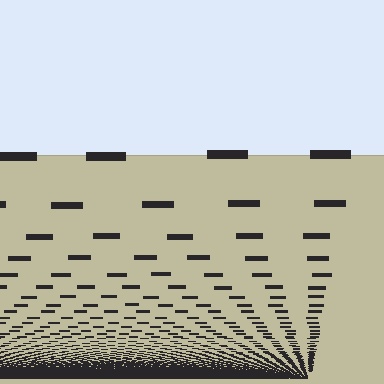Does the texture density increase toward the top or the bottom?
Density increases toward the bottom.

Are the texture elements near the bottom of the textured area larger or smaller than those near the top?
Smaller. The gradient is inverted — elements near the bottom are smaller and denser.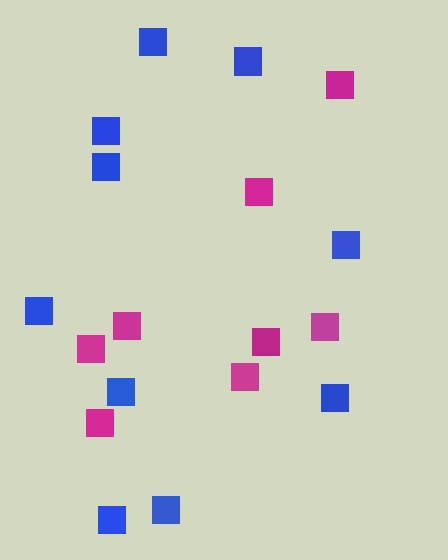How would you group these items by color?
There are 2 groups: one group of magenta squares (8) and one group of blue squares (10).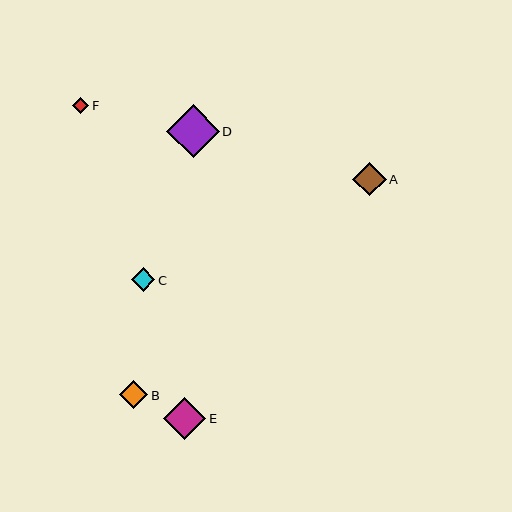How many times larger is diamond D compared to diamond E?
Diamond D is approximately 1.3 times the size of diamond E.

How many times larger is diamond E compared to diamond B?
Diamond E is approximately 1.5 times the size of diamond B.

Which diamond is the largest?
Diamond D is the largest with a size of approximately 53 pixels.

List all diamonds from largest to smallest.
From largest to smallest: D, E, A, B, C, F.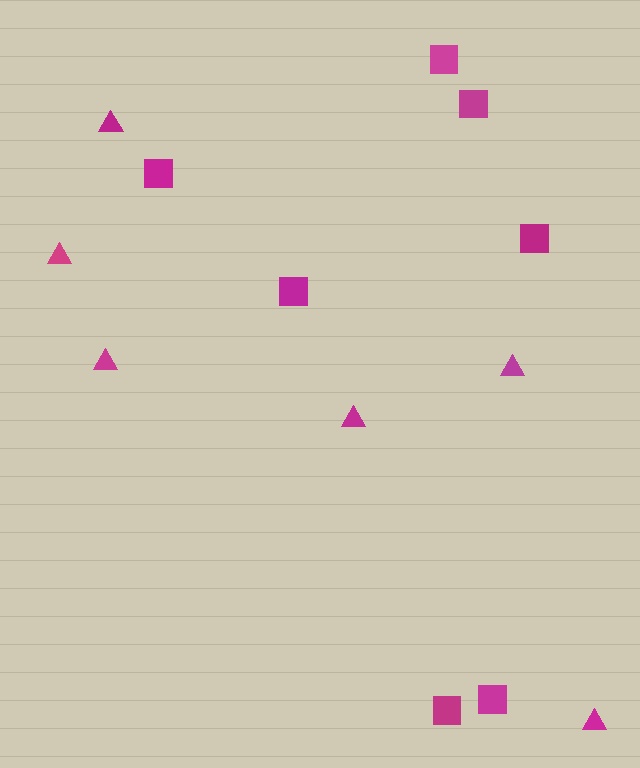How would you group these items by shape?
There are 2 groups: one group of squares (7) and one group of triangles (6).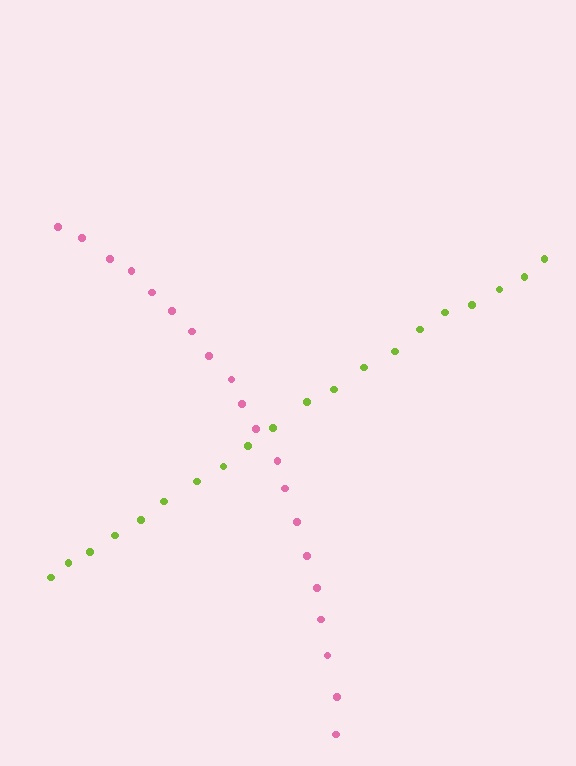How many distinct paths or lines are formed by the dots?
There are 2 distinct paths.